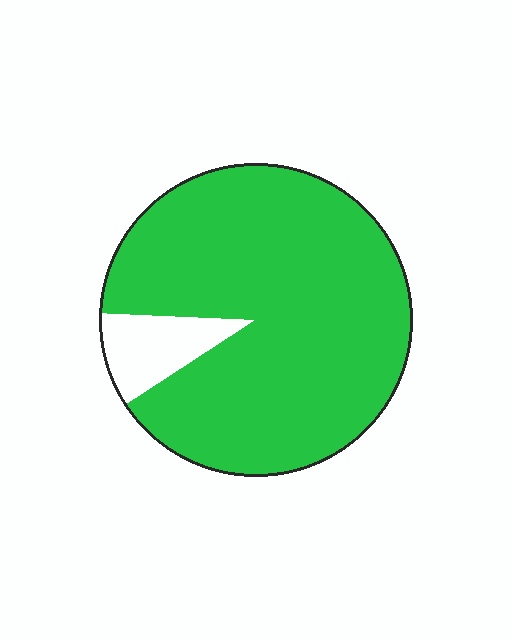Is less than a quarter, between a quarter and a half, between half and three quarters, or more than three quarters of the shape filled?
More than three quarters.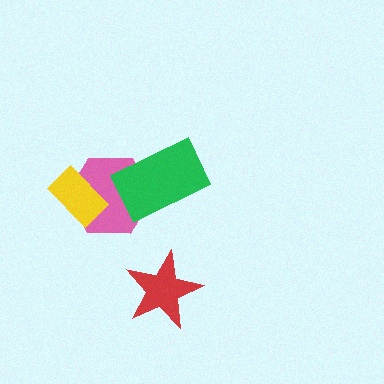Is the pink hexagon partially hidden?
Yes, it is partially covered by another shape.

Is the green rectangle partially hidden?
No, no other shape covers it.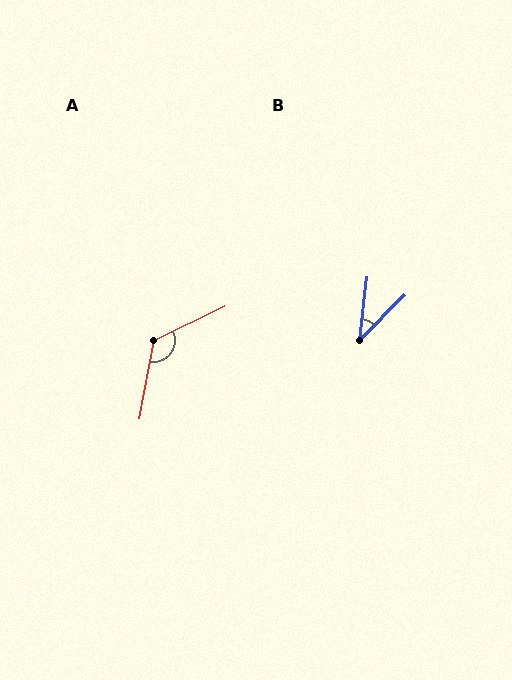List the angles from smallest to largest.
B (38°), A (126°).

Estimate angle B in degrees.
Approximately 38 degrees.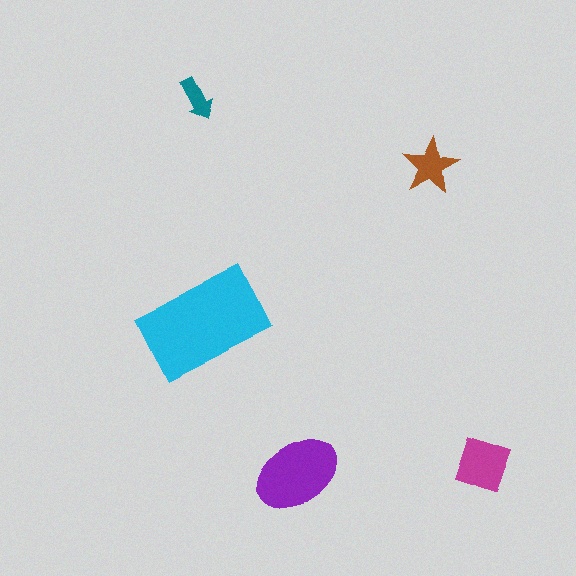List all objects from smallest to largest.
The teal arrow, the brown star, the magenta square, the purple ellipse, the cyan rectangle.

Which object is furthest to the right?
The magenta square is rightmost.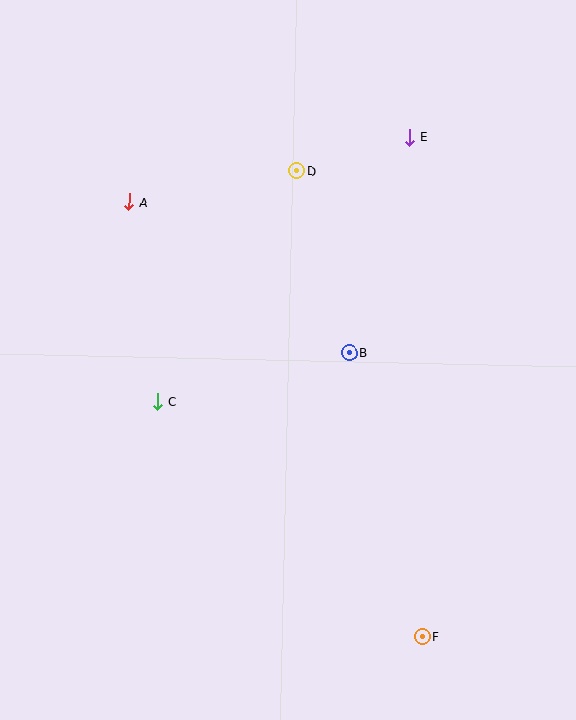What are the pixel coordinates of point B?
Point B is at (350, 353).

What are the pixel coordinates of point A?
Point A is at (129, 202).